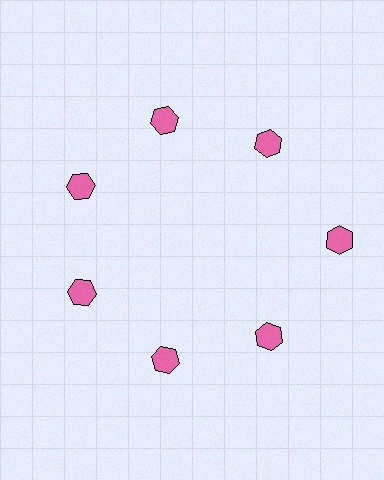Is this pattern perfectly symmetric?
No. The 7 pink hexagons are arranged in a ring, but one element near the 3 o'clock position is pushed outward from the center, breaking the 7-fold rotational symmetry.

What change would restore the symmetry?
The symmetry would be restored by moving it inward, back onto the ring so that all 7 hexagons sit at equal angles and equal distance from the center.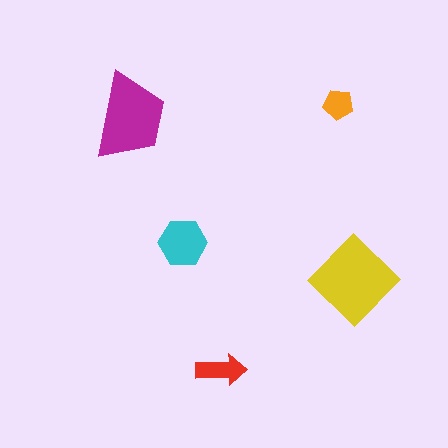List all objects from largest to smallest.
The yellow diamond, the magenta trapezoid, the cyan hexagon, the red arrow, the orange pentagon.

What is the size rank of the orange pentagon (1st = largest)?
5th.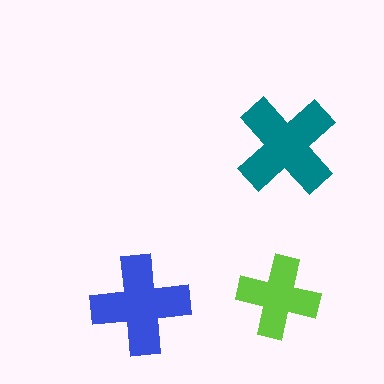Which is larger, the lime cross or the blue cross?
The blue one.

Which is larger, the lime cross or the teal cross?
The teal one.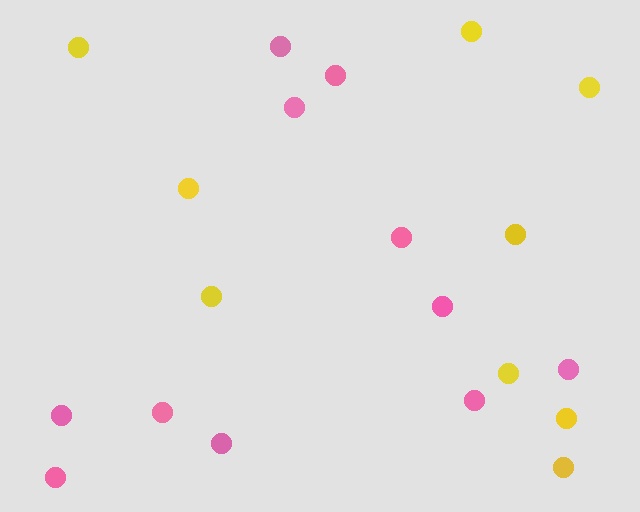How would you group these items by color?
There are 2 groups: one group of pink circles (11) and one group of yellow circles (9).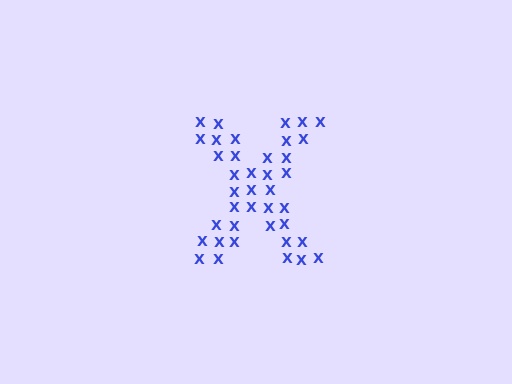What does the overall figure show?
The overall figure shows the letter X.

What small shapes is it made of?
It is made of small letter X's.